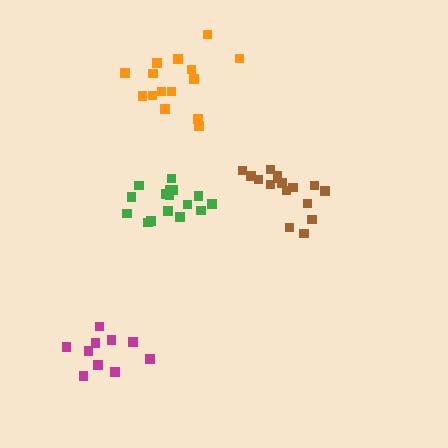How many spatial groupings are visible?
There are 4 spatial groupings.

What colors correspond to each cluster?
The clusters are colored: orange, green, magenta, brown.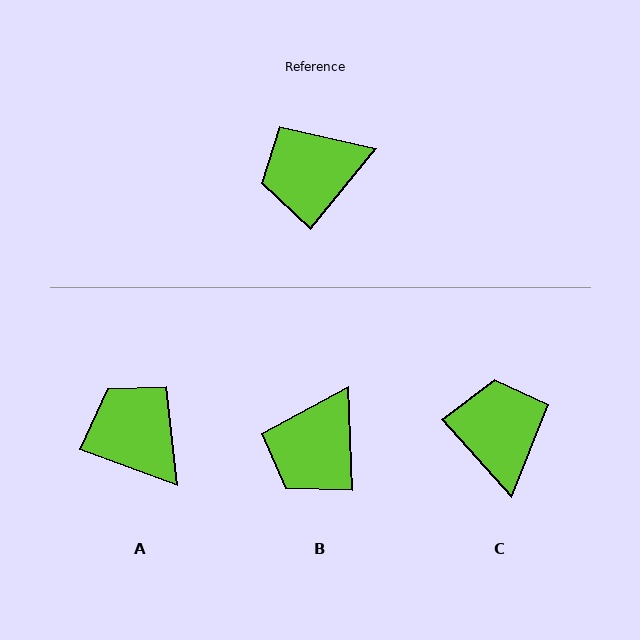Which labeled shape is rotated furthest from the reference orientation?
C, about 99 degrees away.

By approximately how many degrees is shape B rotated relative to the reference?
Approximately 41 degrees counter-clockwise.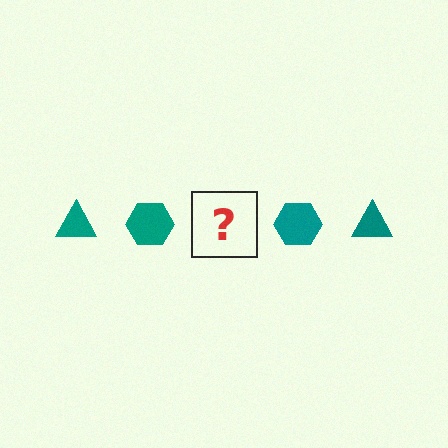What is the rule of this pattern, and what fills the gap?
The rule is that the pattern cycles through triangle, hexagon shapes in teal. The gap should be filled with a teal triangle.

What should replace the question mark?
The question mark should be replaced with a teal triangle.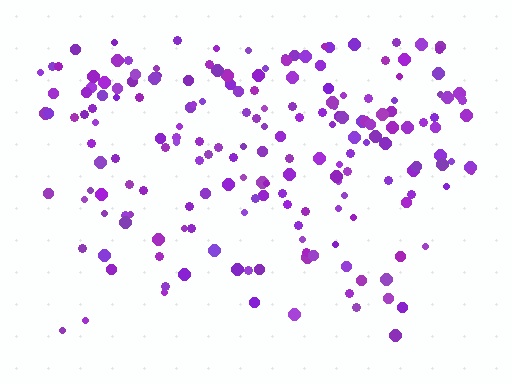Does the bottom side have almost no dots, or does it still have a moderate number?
Still a moderate number, just noticeably fewer than the top.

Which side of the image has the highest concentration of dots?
The top.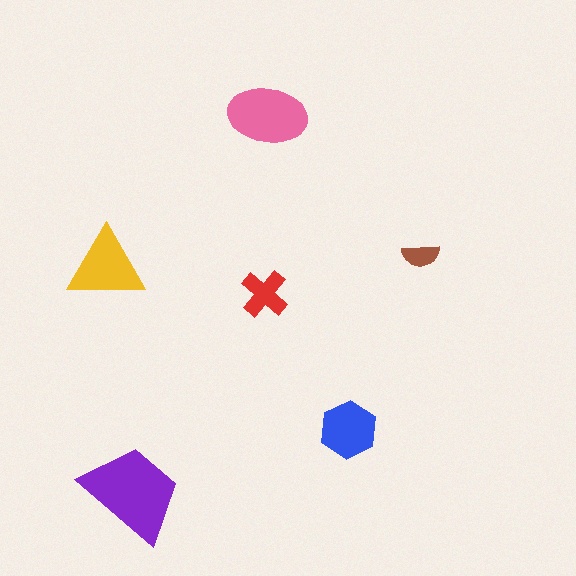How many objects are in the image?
There are 6 objects in the image.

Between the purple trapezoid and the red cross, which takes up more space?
The purple trapezoid.